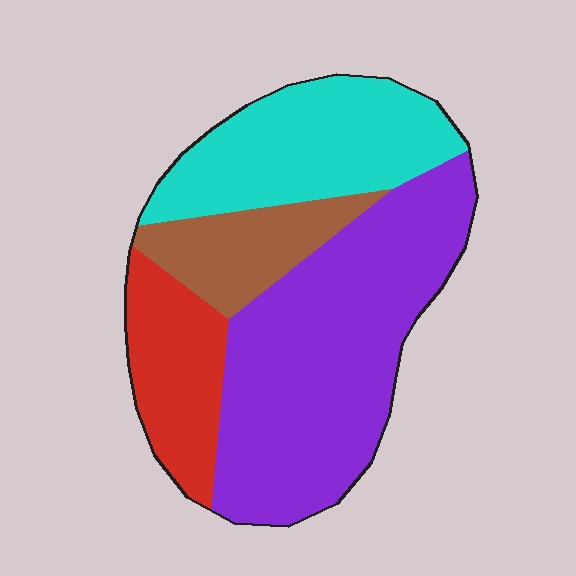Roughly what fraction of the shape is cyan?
Cyan takes up about one quarter (1/4) of the shape.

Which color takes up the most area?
Purple, at roughly 45%.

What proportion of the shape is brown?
Brown covers about 15% of the shape.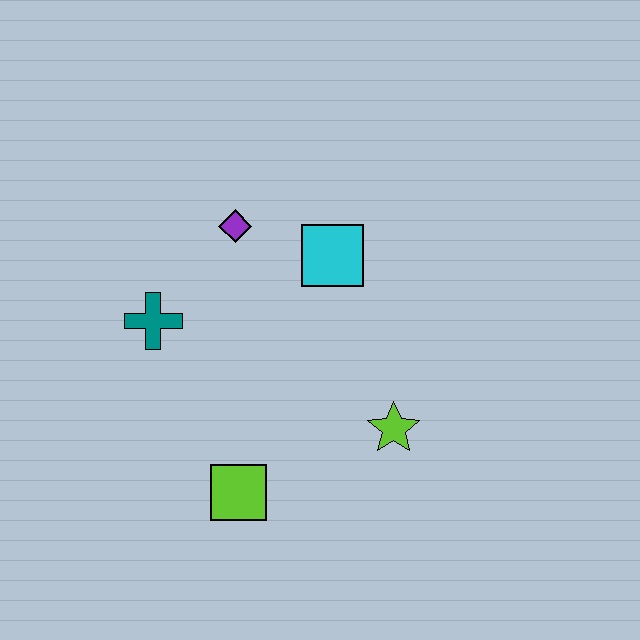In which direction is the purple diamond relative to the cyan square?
The purple diamond is to the left of the cyan square.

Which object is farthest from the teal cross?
The lime star is farthest from the teal cross.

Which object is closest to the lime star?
The lime square is closest to the lime star.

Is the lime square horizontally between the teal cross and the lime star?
Yes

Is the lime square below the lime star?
Yes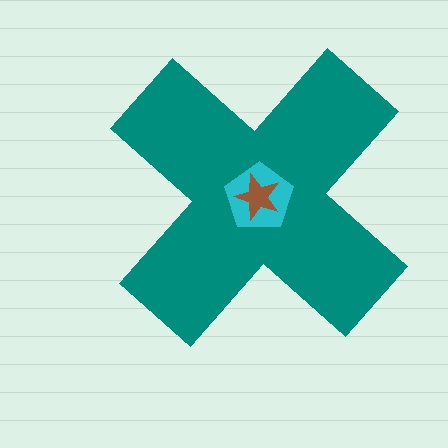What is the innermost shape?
The brown star.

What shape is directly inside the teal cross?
The cyan pentagon.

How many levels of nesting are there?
3.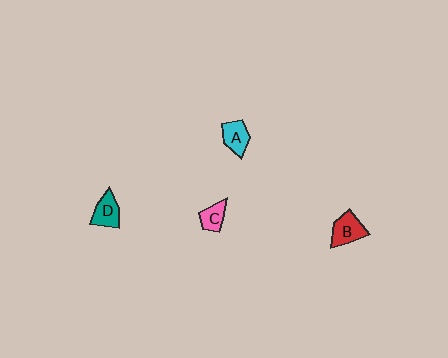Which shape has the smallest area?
Shape C (pink).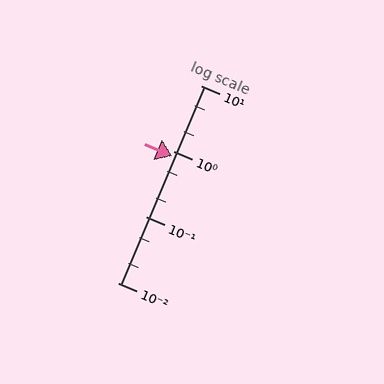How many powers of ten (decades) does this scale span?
The scale spans 3 decades, from 0.01 to 10.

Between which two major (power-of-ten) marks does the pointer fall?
The pointer is between 0.1 and 1.